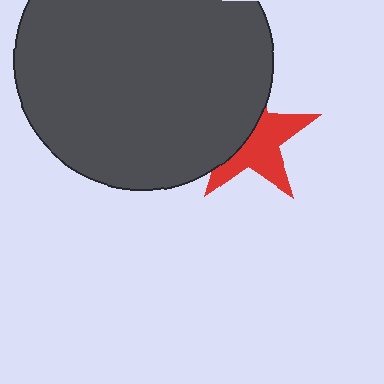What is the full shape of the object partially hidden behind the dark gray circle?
The partially hidden object is a red star.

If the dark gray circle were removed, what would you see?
You would see the complete red star.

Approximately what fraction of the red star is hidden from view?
Roughly 45% of the red star is hidden behind the dark gray circle.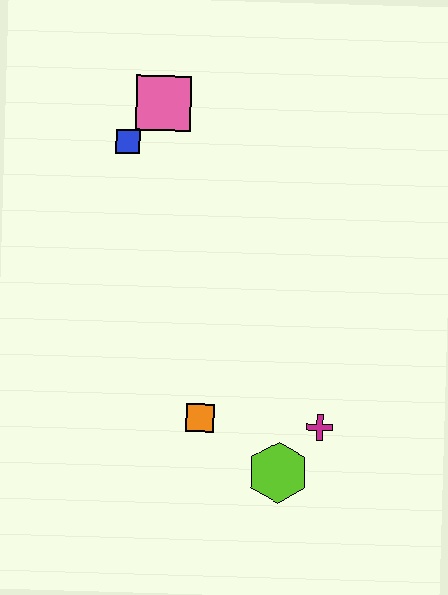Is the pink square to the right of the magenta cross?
No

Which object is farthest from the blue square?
The lime hexagon is farthest from the blue square.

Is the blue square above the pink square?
No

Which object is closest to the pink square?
The blue square is closest to the pink square.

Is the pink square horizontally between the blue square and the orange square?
Yes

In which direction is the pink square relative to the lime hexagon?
The pink square is above the lime hexagon.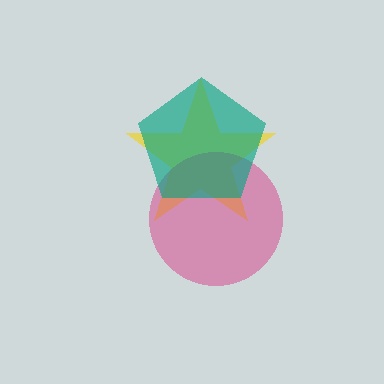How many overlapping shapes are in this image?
There are 3 overlapping shapes in the image.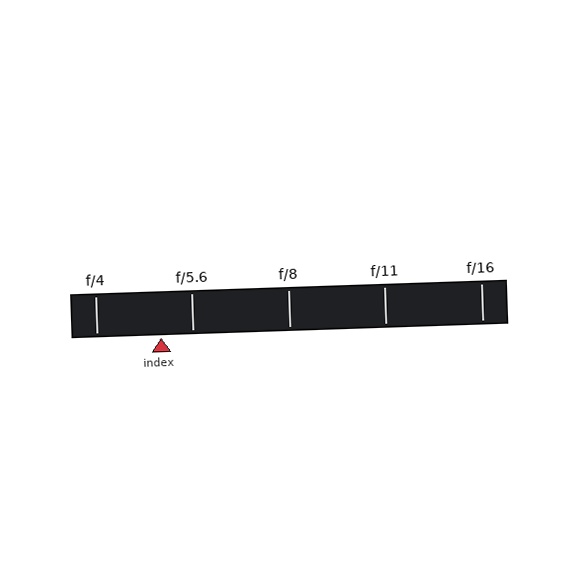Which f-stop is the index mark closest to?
The index mark is closest to f/5.6.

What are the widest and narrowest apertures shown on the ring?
The widest aperture shown is f/4 and the narrowest is f/16.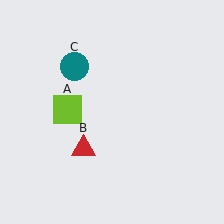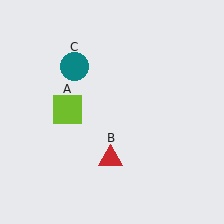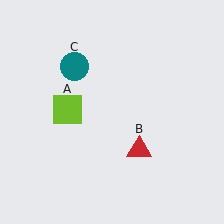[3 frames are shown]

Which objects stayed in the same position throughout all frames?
Lime square (object A) and teal circle (object C) remained stationary.